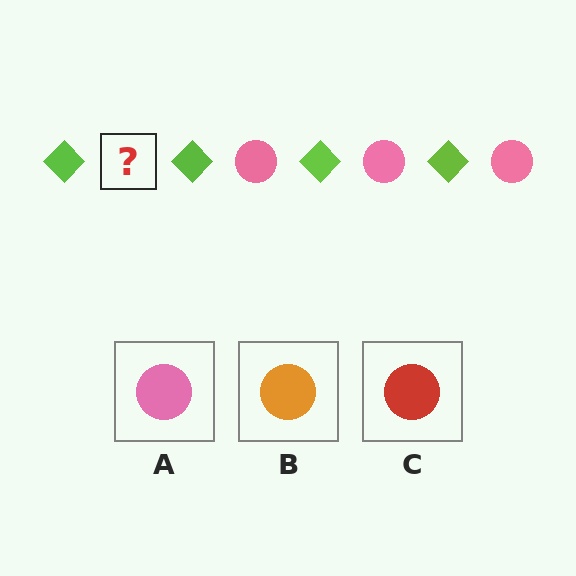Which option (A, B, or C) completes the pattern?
A.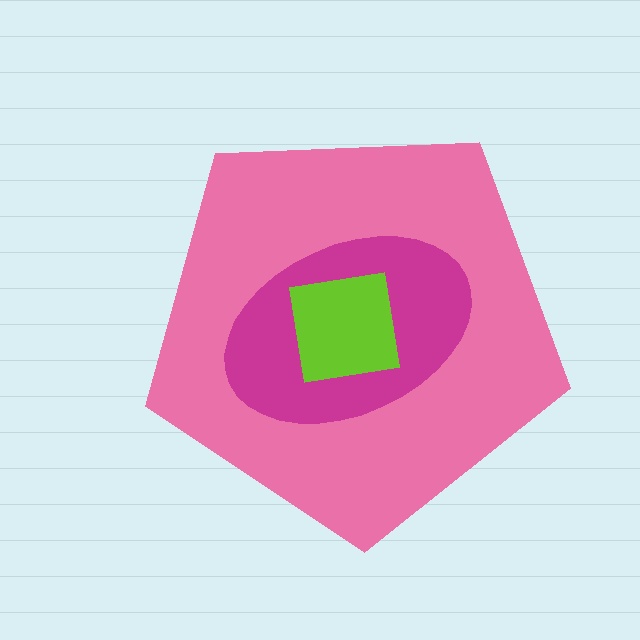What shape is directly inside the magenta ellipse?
The lime square.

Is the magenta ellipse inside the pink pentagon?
Yes.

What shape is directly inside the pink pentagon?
The magenta ellipse.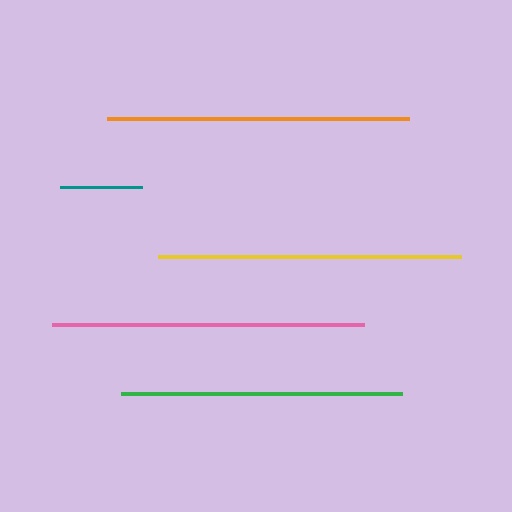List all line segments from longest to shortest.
From longest to shortest: pink, yellow, orange, green, teal.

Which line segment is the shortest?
The teal line is the shortest at approximately 82 pixels.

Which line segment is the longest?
The pink line is the longest at approximately 311 pixels.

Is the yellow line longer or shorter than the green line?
The yellow line is longer than the green line.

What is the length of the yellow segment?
The yellow segment is approximately 303 pixels long.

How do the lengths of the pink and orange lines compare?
The pink and orange lines are approximately the same length.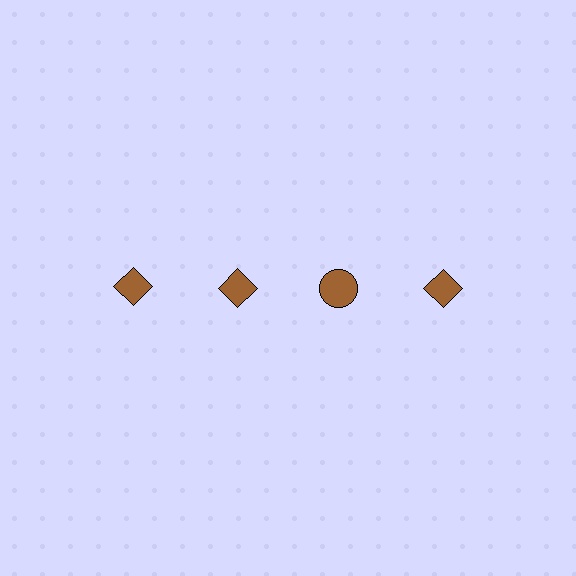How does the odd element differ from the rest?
It has a different shape: circle instead of diamond.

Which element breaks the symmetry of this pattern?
The brown circle in the top row, center column breaks the symmetry. All other shapes are brown diamonds.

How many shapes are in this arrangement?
There are 4 shapes arranged in a grid pattern.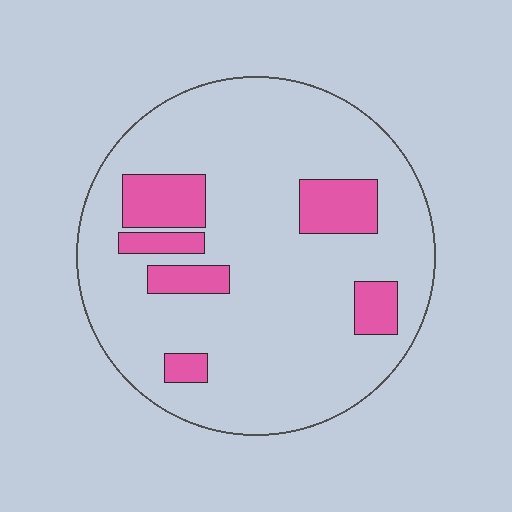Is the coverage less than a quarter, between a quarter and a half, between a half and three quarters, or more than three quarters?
Less than a quarter.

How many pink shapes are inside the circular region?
6.